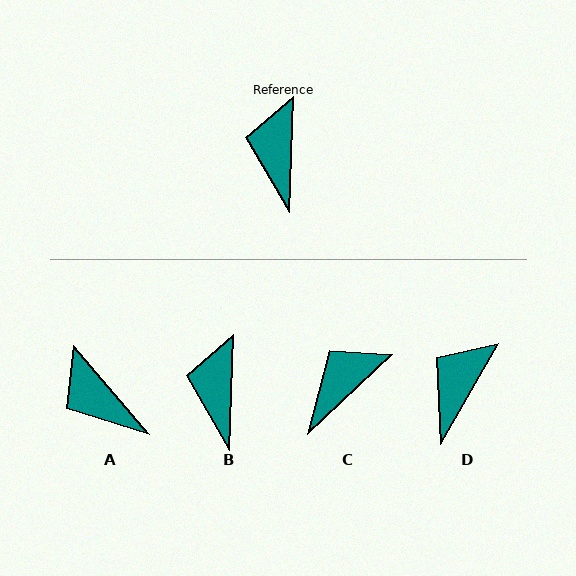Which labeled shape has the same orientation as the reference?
B.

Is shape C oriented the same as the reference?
No, it is off by about 45 degrees.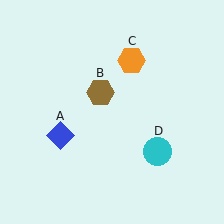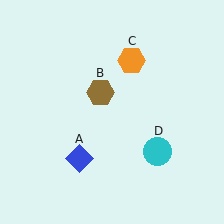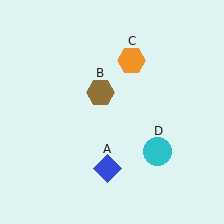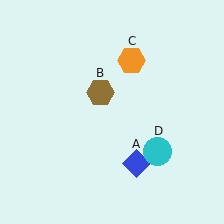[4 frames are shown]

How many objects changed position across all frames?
1 object changed position: blue diamond (object A).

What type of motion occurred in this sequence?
The blue diamond (object A) rotated counterclockwise around the center of the scene.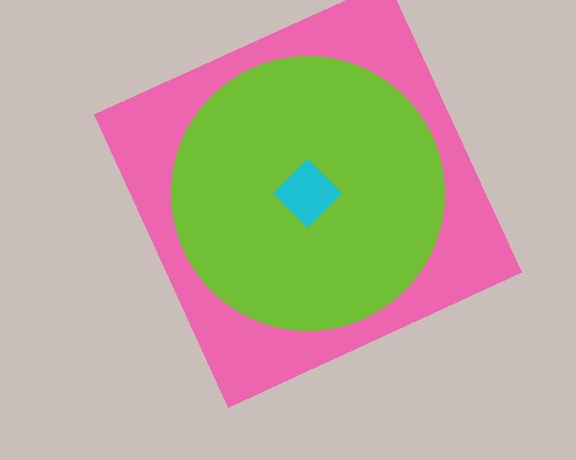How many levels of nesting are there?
3.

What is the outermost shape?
The pink square.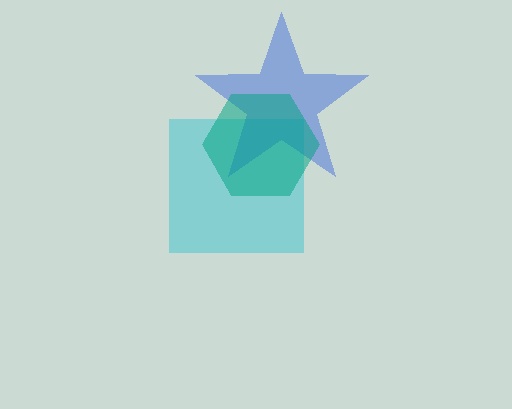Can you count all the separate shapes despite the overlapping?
Yes, there are 3 separate shapes.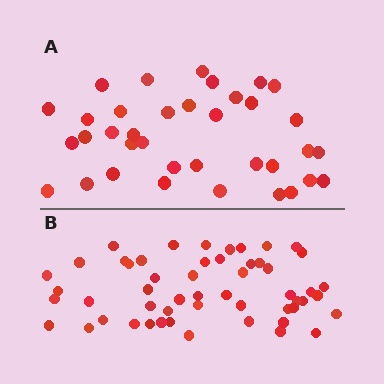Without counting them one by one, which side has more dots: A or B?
Region B (the bottom region) has more dots.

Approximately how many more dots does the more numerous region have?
Region B has approximately 15 more dots than region A.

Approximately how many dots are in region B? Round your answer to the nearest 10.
About 50 dots. (The exact count is 53, which rounds to 50.)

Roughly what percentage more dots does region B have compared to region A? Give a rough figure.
About 45% more.